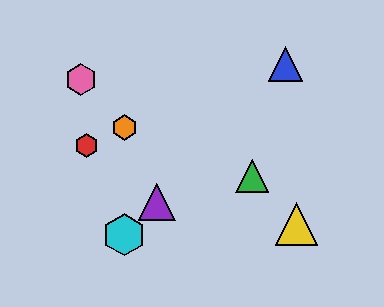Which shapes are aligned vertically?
The orange hexagon, the cyan hexagon are aligned vertically.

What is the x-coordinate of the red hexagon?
The red hexagon is at x≈86.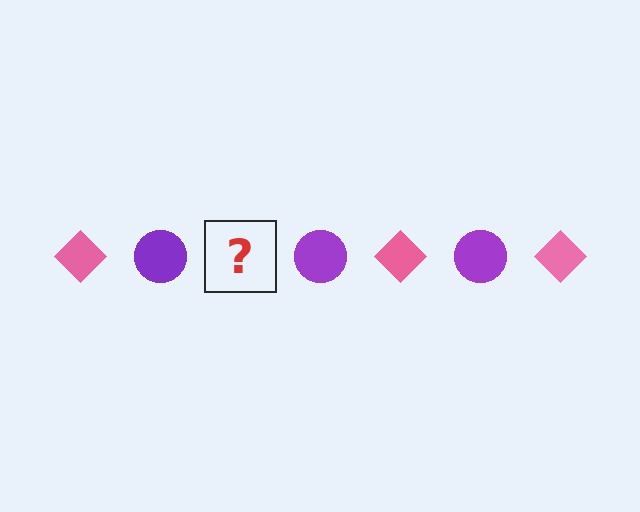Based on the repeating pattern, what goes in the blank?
The blank should be a pink diamond.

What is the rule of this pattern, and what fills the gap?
The rule is that the pattern alternates between pink diamond and purple circle. The gap should be filled with a pink diamond.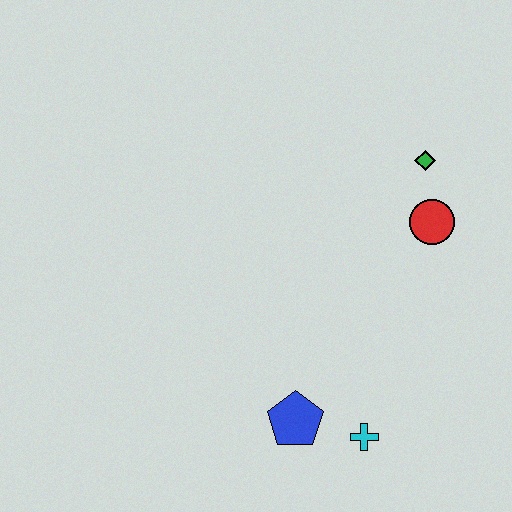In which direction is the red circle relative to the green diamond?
The red circle is below the green diamond.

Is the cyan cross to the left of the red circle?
Yes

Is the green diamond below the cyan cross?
No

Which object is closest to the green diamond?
The red circle is closest to the green diamond.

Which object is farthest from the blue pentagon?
The green diamond is farthest from the blue pentagon.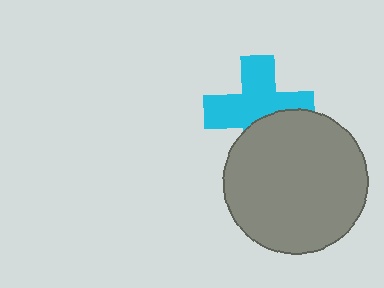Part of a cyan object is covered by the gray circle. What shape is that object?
It is a cross.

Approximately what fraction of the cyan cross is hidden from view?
Roughly 34% of the cyan cross is hidden behind the gray circle.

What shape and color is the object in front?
The object in front is a gray circle.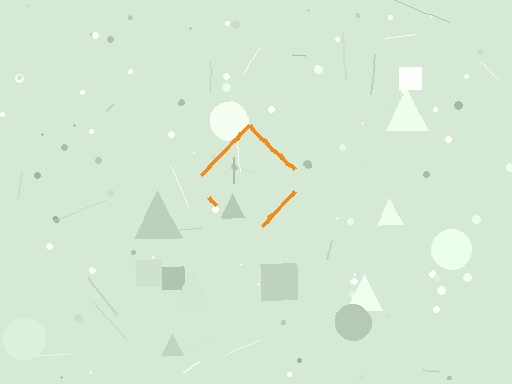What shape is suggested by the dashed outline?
The dashed outline suggests a diamond.